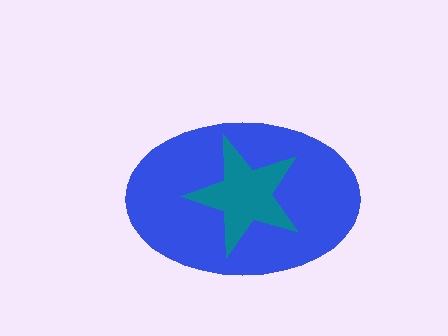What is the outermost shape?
The blue ellipse.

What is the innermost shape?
The teal star.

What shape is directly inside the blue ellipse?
The teal star.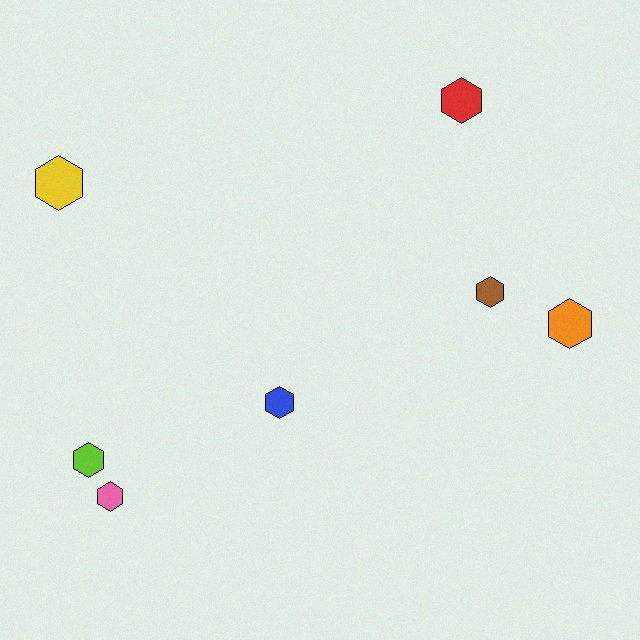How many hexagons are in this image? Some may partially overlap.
There are 7 hexagons.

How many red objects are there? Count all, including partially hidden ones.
There is 1 red object.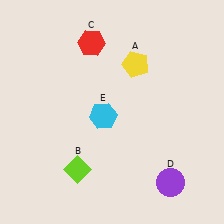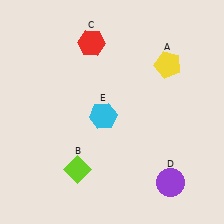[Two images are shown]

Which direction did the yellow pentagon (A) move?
The yellow pentagon (A) moved right.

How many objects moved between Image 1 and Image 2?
1 object moved between the two images.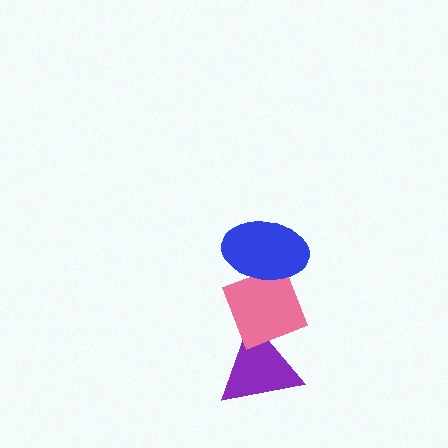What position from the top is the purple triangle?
The purple triangle is 3rd from the top.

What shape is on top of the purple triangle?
The pink diamond is on top of the purple triangle.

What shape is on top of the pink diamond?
The blue ellipse is on top of the pink diamond.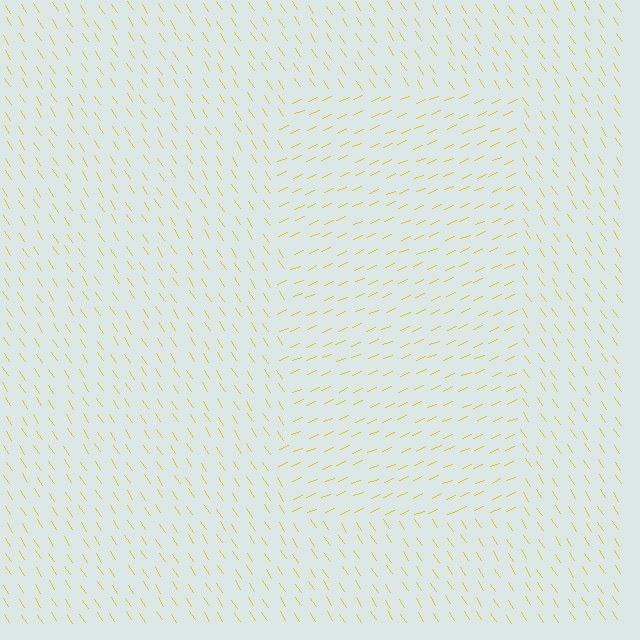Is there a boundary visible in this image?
Yes, there is a texture boundary formed by a change in line orientation.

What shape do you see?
I see a rectangle.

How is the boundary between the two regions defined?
The boundary is defined purely by a change in line orientation (approximately 80 degrees difference). All lines are the same color and thickness.